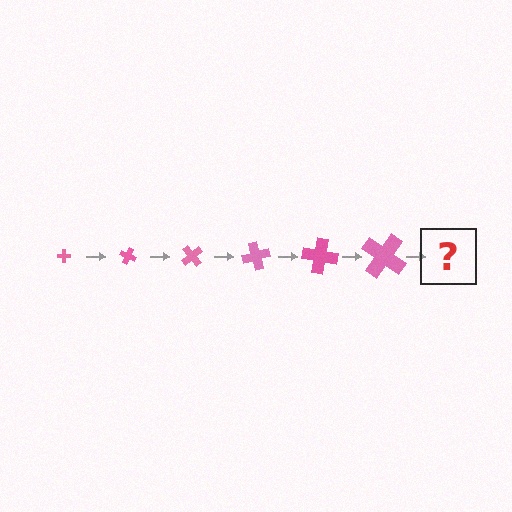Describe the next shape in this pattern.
It should be a cross, larger than the previous one and rotated 150 degrees from the start.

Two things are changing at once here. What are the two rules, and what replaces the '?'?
The two rules are that the cross grows larger each step and it rotates 25 degrees each step. The '?' should be a cross, larger than the previous one and rotated 150 degrees from the start.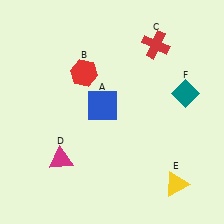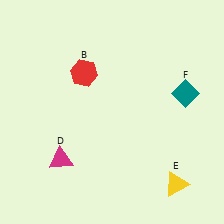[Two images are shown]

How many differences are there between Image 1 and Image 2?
There are 2 differences between the two images.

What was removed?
The blue square (A), the red cross (C) were removed in Image 2.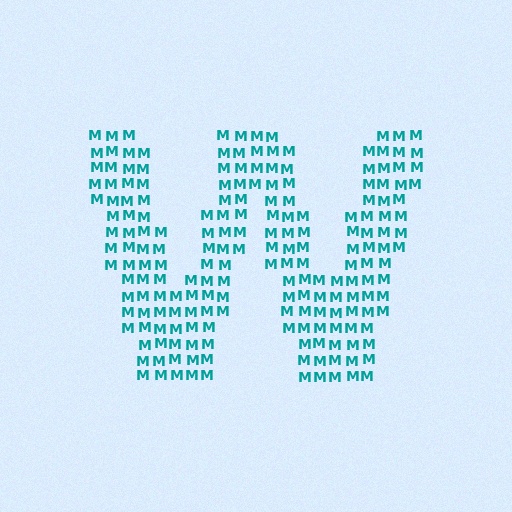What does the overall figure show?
The overall figure shows the letter W.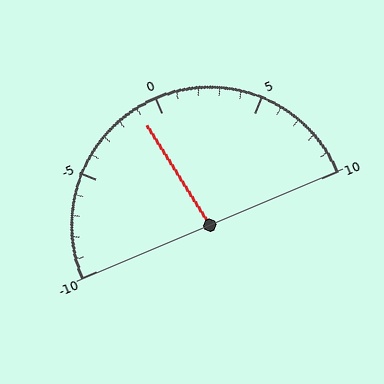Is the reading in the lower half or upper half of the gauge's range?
The reading is in the lower half of the range (-10 to 10).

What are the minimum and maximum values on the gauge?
The gauge ranges from -10 to 10.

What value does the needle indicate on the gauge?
The needle indicates approximately -1.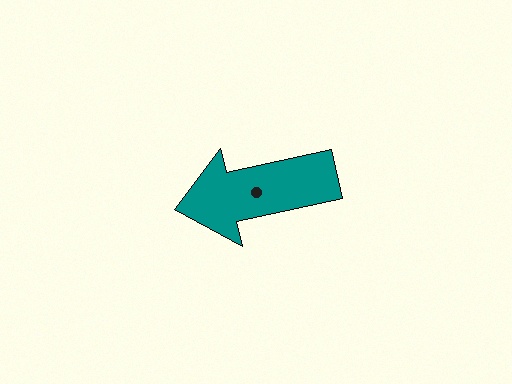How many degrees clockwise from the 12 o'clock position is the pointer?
Approximately 258 degrees.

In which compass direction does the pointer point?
West.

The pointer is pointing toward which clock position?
Roughly 9 o'clock.